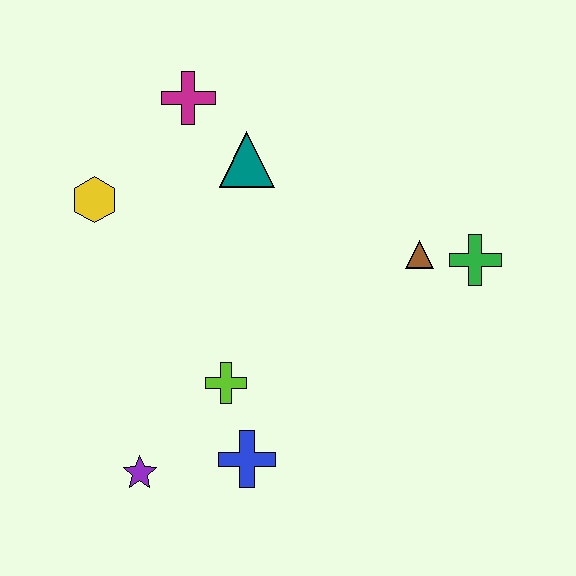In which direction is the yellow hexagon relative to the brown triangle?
The yellow hexagon is to the left of the brown triangle.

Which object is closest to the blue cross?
The lime cross is closest to the blue cross.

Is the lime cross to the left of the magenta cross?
No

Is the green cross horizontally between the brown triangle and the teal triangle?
No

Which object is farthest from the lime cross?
The magenta cross is farthest from the lime cross.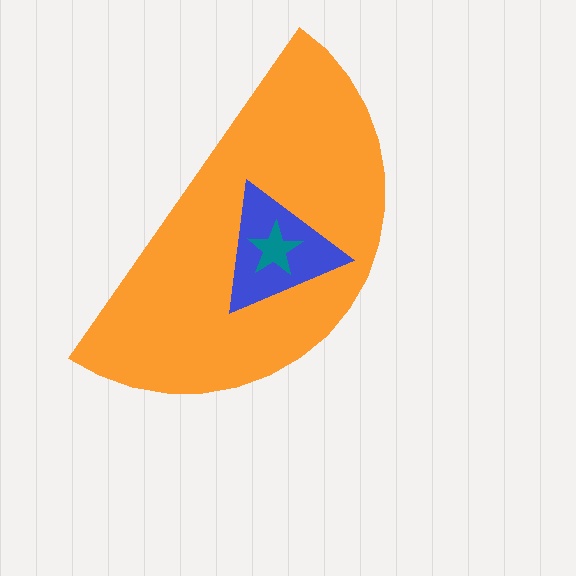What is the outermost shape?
The orange semicircle.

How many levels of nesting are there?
3.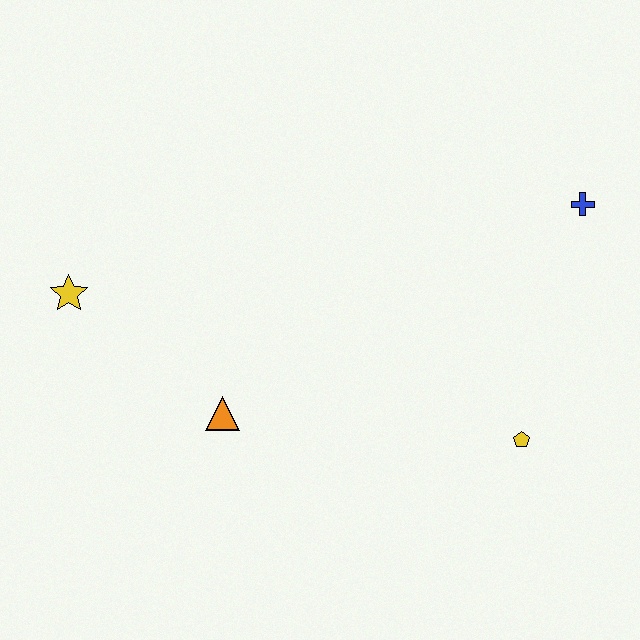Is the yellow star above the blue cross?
No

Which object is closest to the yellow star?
The orange triangle is closest to the yellow star.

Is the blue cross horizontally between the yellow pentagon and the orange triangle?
No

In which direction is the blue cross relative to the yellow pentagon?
The blue cross is above the yellow pentagon.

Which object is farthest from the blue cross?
The yellow star is farthest from the blue cross.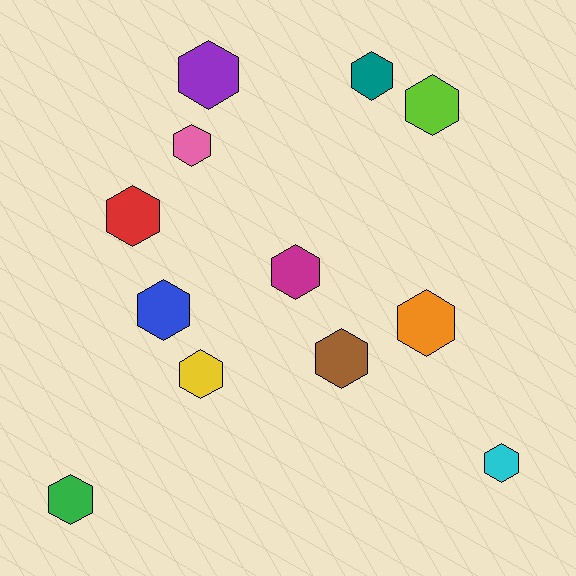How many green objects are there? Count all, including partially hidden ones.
There is 1 green object.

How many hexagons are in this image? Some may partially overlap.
There are 12 hexagons.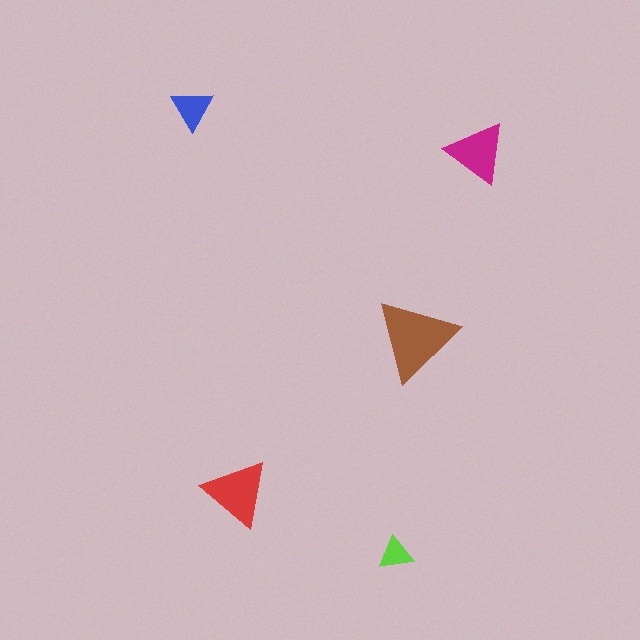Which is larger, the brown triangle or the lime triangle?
The brown one.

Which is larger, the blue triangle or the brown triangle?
The brown one.